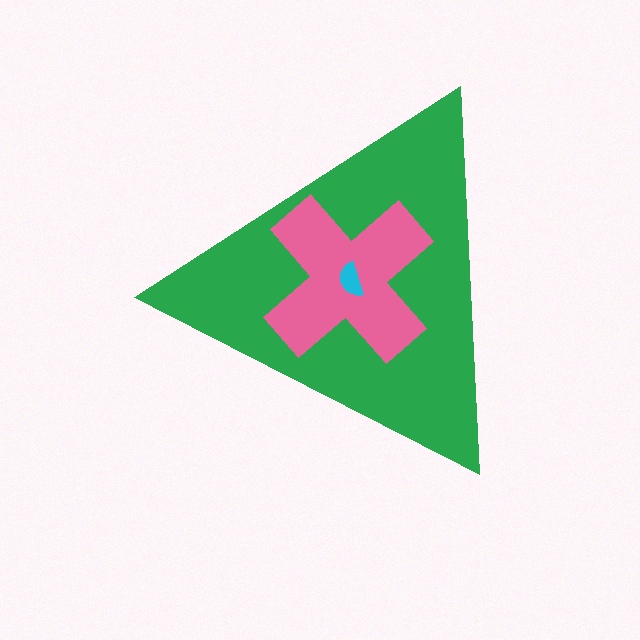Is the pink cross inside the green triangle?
Yes.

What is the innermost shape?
The cyan semicircle.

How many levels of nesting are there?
3.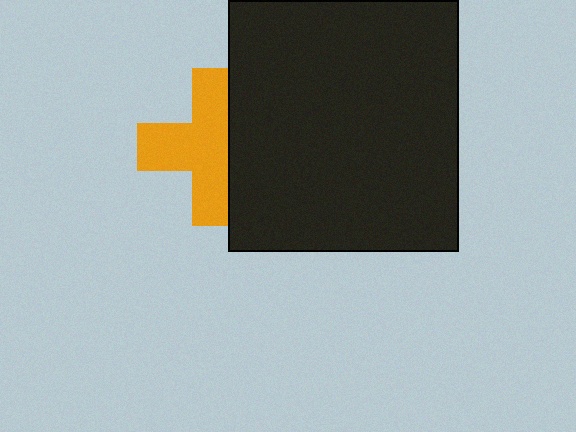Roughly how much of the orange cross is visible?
About half of it is visible (roughly 64%).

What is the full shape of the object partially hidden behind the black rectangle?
The partially hidden object is an orange cross.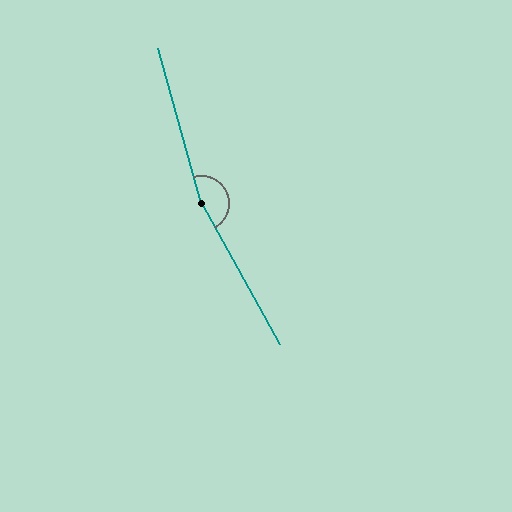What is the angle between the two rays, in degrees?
Approximately 166 degrees.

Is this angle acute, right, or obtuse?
It is obtuse.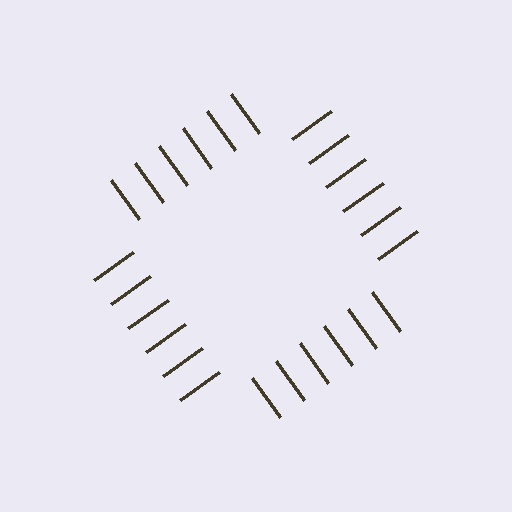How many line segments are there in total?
24 — 6 along each of the 4 edges.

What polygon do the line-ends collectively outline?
An illusory square — the line segments terminate on its edges but no continuous stroke is drawn.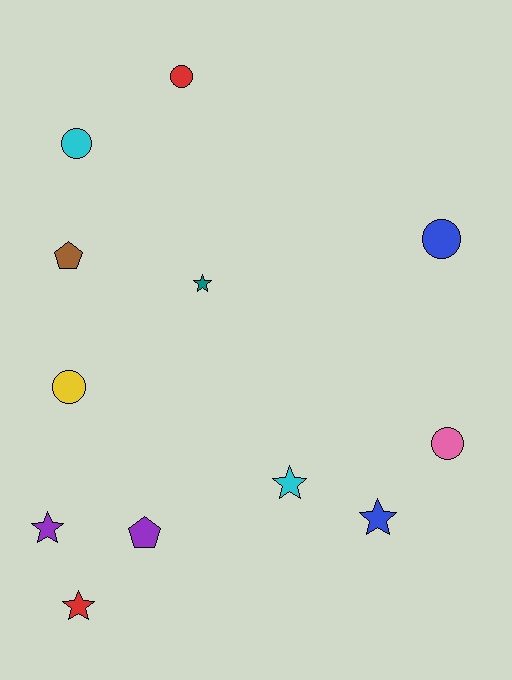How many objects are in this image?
There are 12 objects.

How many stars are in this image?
There are 5 stars.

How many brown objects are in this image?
There is 1 brown object.